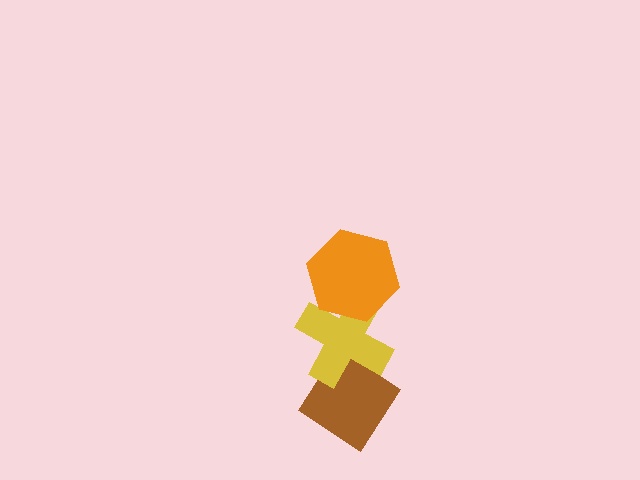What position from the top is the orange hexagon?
The orange hexagon is 1st from the top.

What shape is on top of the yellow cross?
The orange hexagon is on top of the yellow cross.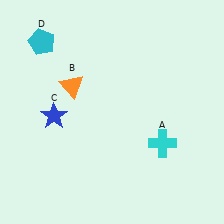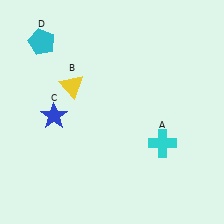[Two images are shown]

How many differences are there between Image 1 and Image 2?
There is 1 difference between the two images.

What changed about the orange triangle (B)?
In Image 1, B is orange. In Image 2, it changed to yellow.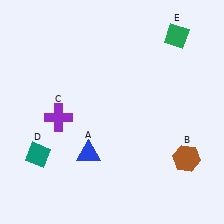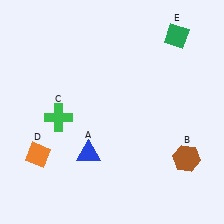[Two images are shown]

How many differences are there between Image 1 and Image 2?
There are 2 differences between the two images.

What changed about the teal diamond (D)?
In Image 1, D is teal. In Image 2, it changed to orange.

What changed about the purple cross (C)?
In Image 1, C is purple. In Image 2, it changed to green.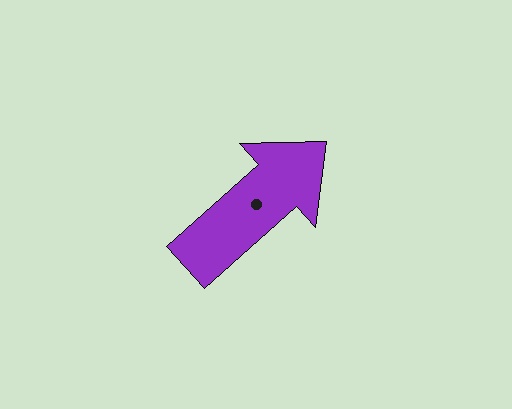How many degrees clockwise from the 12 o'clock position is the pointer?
Approximately 48 degrees.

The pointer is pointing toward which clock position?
Roughly 2 o'clock.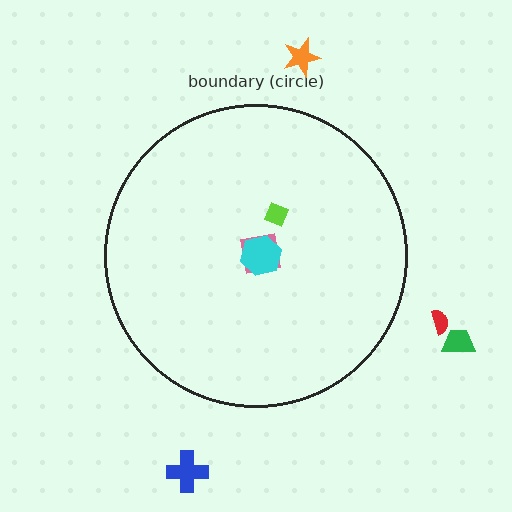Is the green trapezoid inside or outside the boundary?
Outside.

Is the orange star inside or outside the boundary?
Outside.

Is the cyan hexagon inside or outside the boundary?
Inside.